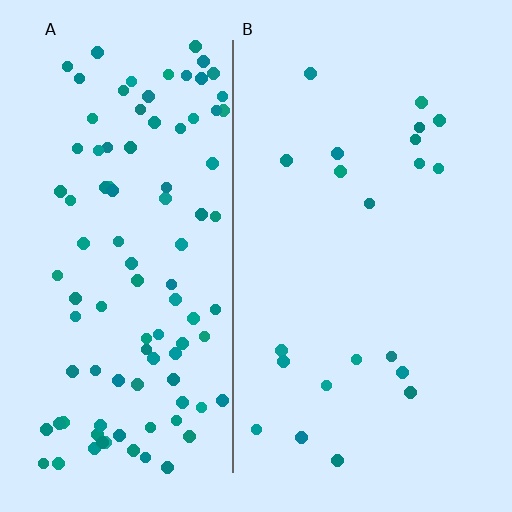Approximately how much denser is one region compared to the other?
Approximately 4.7× — region A over region B.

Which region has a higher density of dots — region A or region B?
A (the left).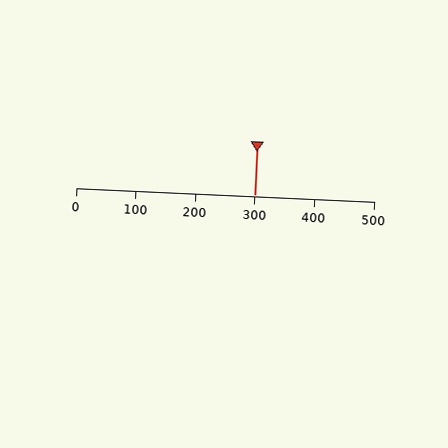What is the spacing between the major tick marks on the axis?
The major ticks are spaced 100 apart.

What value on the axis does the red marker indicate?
The marker indicates approximately 300.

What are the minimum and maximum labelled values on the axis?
The axis runs from 0 to 500.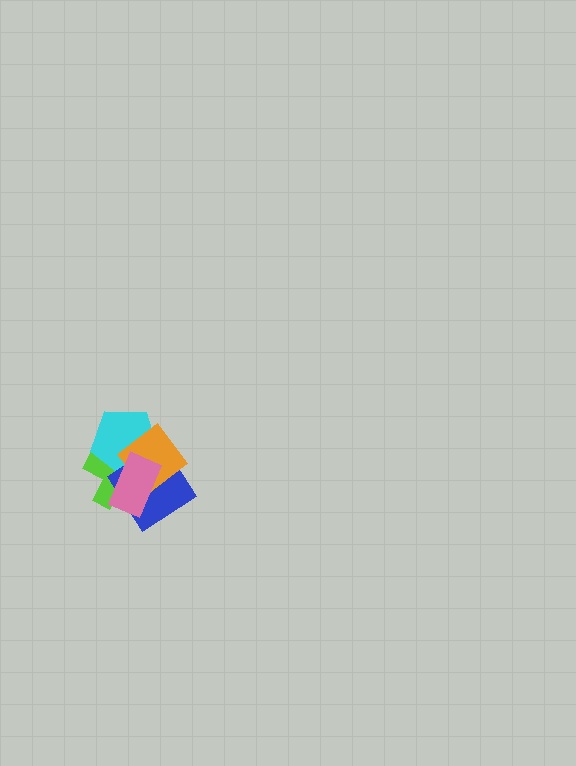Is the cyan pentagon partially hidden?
Yes, it is partially covered by another shape.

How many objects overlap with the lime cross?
4 objects overlap with the lime cross.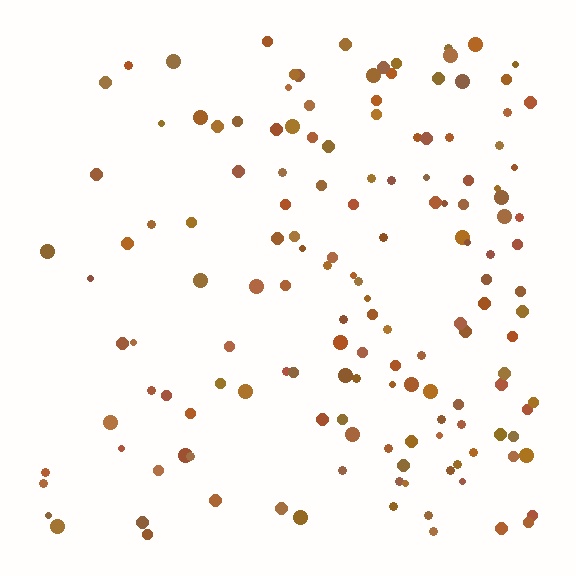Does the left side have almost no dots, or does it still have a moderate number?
Still a moderate number, just noticeably fewer than the right.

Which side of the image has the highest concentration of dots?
The right.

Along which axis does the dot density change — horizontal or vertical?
Horizontal.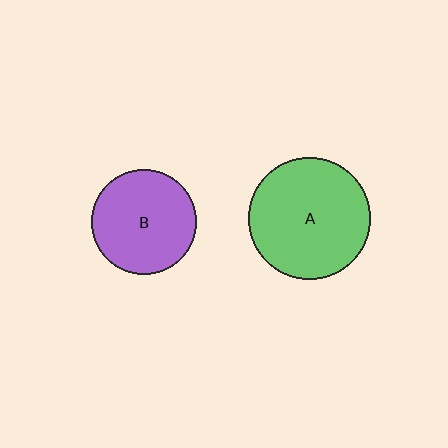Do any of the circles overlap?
No, none of the circles overlap.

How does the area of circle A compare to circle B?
Approximately 1.3 times.